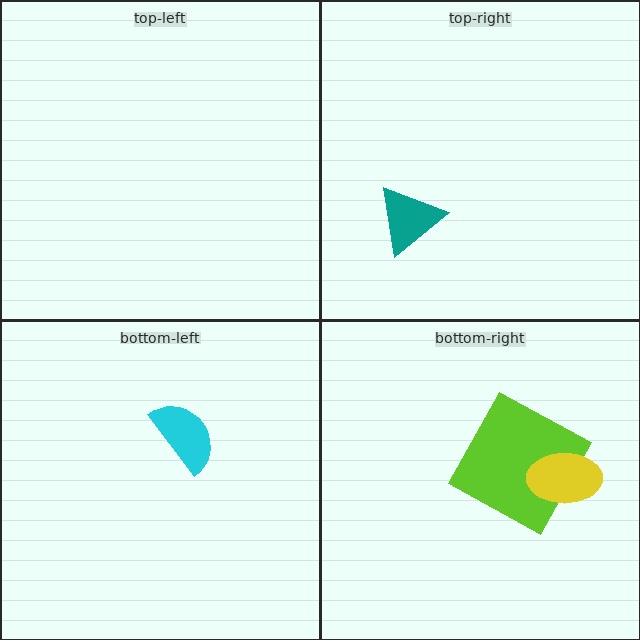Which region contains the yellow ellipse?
The bottom-right region.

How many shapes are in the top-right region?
1.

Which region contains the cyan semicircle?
The bottom-left region.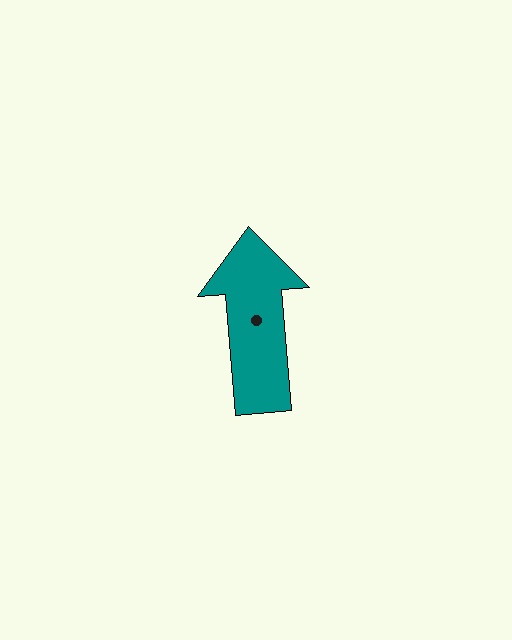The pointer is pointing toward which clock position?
Roughly 12 o'clock.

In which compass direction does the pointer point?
North.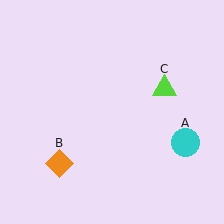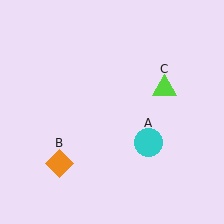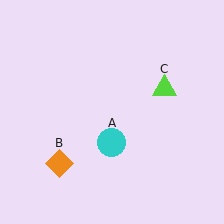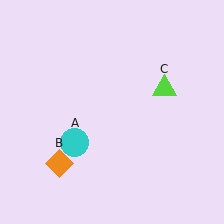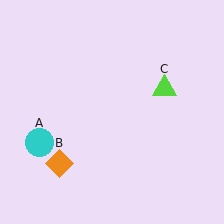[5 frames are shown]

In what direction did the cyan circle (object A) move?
The cyan circle (object A) moved left.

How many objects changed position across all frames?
1 object changed position: cyan circle (object A).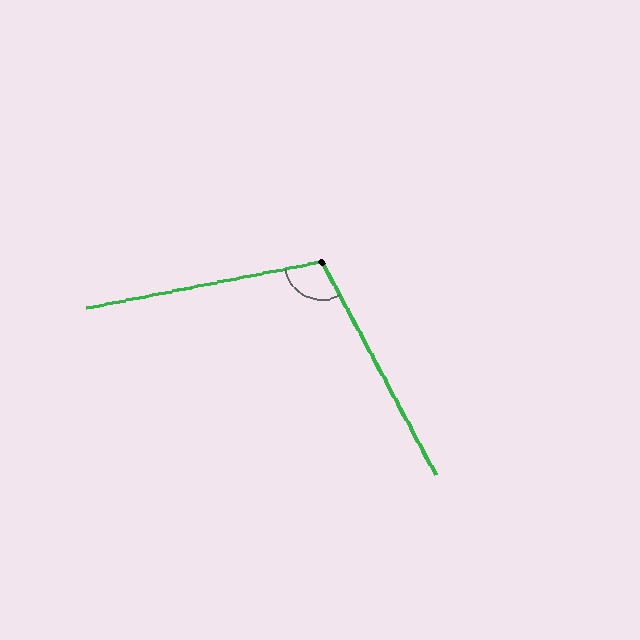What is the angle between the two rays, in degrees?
Approximately 107 degrees.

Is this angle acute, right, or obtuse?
It is obtuse.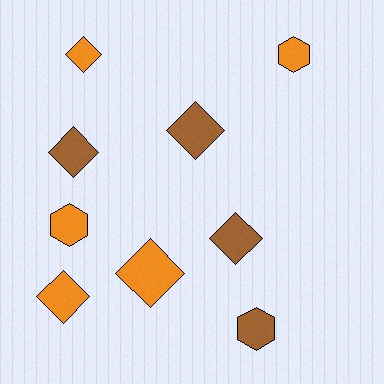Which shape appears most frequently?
Diamond, with 6 objects.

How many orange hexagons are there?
There are 2 orange hexagons.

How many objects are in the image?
There are 9 objects.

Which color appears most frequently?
Orange, with 5 objects.